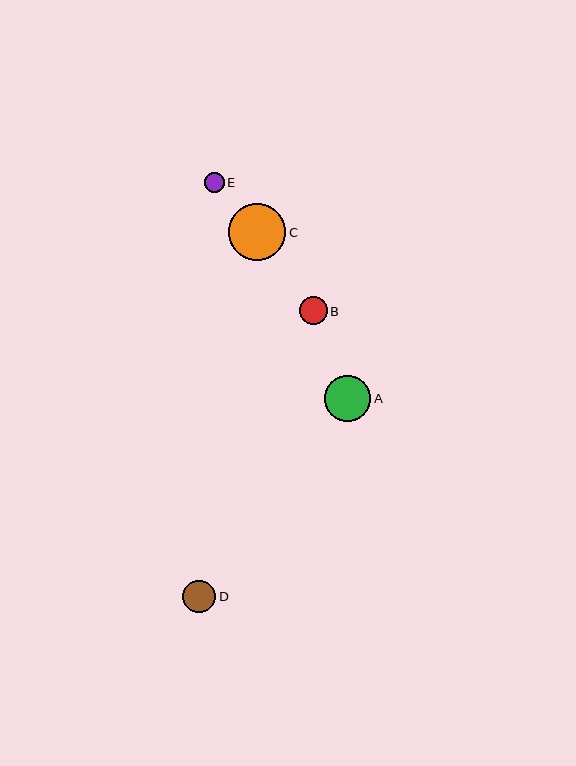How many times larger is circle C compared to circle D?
Circle C is approximately 1.7 times the size of circle D.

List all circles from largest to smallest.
From largest to smallest: C, A, D, B, E.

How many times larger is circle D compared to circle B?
Circle D is approximately 1.2 times the size of circle B.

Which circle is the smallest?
Circle E is the smallest with a size of approximately 20 pixels.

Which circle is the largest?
Circle C is the largest with a size of approximately 57 pixels.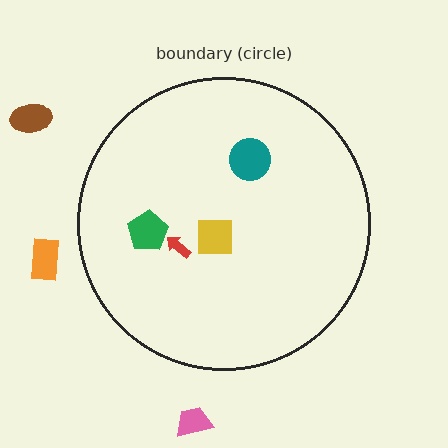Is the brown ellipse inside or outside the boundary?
Outside.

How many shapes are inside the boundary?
4 inside, 3 outside.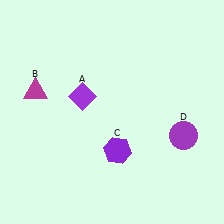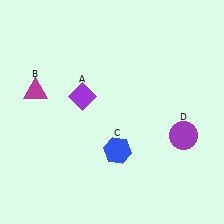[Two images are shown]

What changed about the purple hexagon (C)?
In Image 1, C is purple. In Image 2, it changed to blue.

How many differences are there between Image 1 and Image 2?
There is 1 difference between the two images.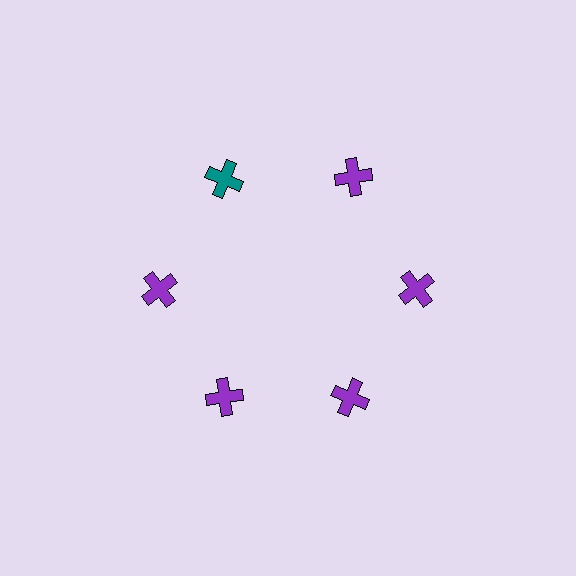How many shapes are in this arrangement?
There are 6 shapes arranged in a ring pattern.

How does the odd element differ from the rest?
It has a different color: teal instead of purple.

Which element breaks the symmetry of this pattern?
The teal cross at roughly the 11 o'clock position breaks the symmetry. All other shapes are purple crosses.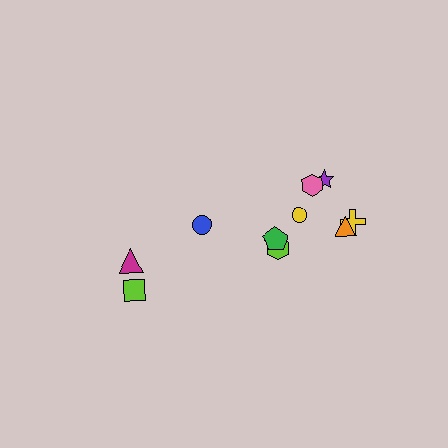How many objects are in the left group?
There are 3 objects.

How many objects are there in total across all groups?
There are 10 objects.